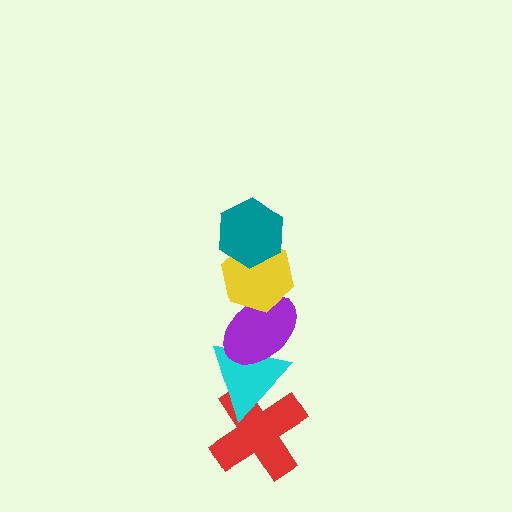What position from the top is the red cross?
The red cross is 5th from the top.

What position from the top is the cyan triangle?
The cyan triangle is 4th from the top.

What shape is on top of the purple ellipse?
The yellow hexagon is on top of the purple ellipse.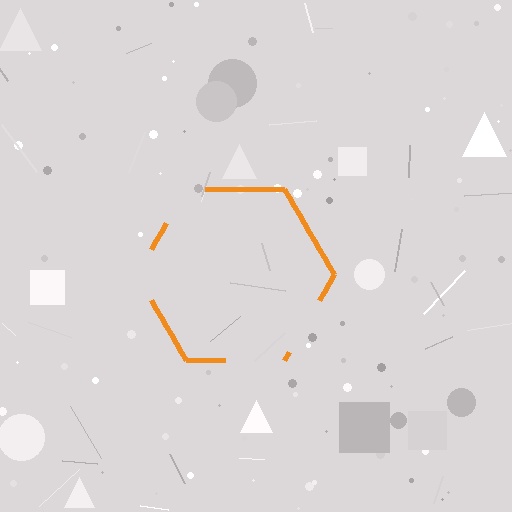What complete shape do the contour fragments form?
The contour fragments form a hexagon.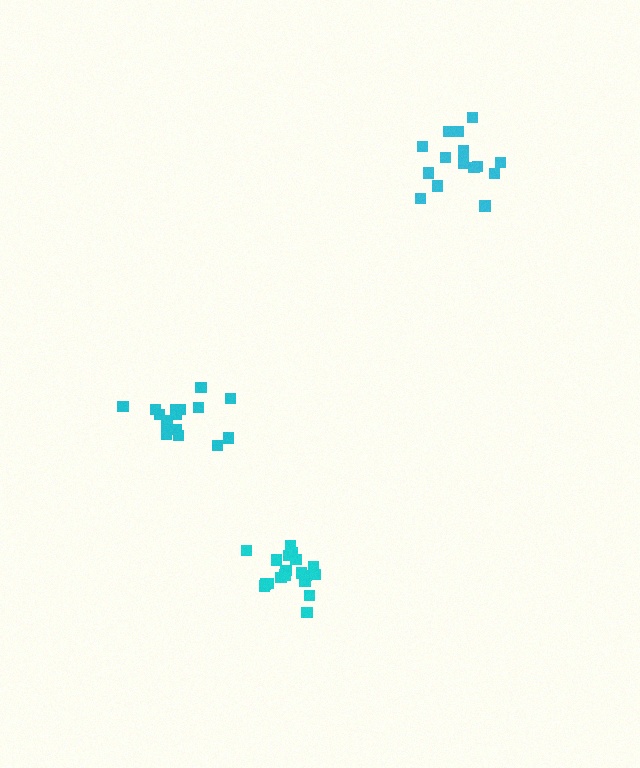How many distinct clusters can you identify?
There are 3 distinct clusters.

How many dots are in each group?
Group 1: 15 dots, Group 2: 19 dots, Group 3: 16 dots (50 total).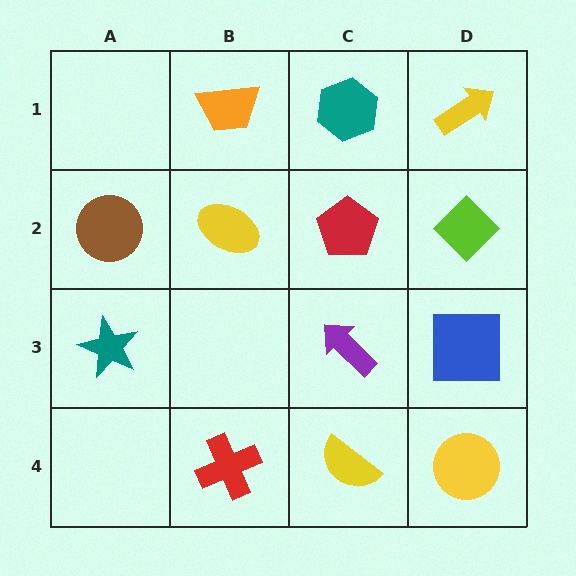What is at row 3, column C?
A purple arrow.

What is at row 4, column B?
A red cross.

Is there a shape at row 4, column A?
No, that cell is empty.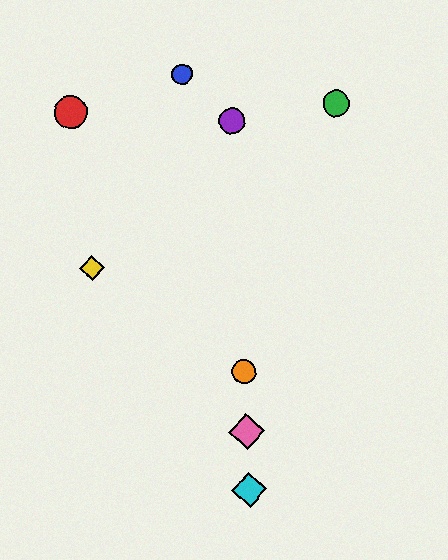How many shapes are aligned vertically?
4 shapes (the purple circle, the orange circle, the cyan diamond, the pink diamond) are aligned vertically.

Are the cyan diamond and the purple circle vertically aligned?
Yes, both are at x≈250.